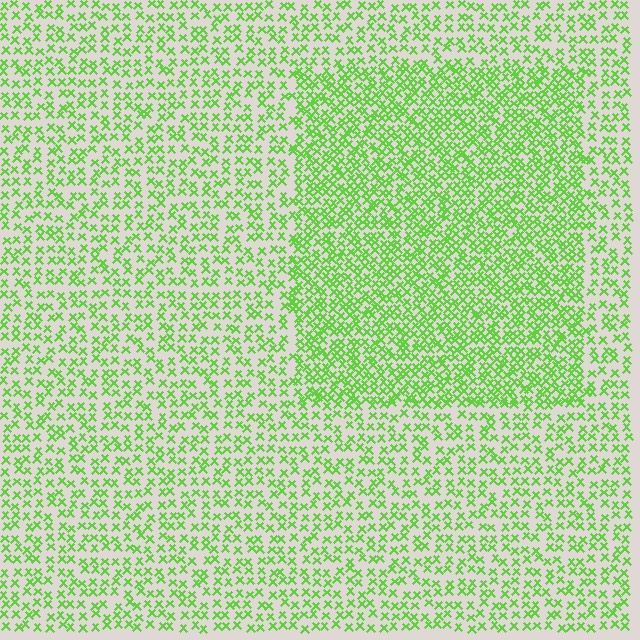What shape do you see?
I see a rectangle.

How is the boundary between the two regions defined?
The boundary is defined by a change in element density (approximately 1.8x ratio). All elements are the same color, size, and shape.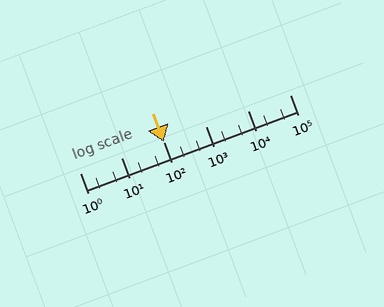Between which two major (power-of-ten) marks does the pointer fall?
The pointer is between 100 and 1000.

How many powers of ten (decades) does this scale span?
The scale spans 5 decades, from 1 to 100000.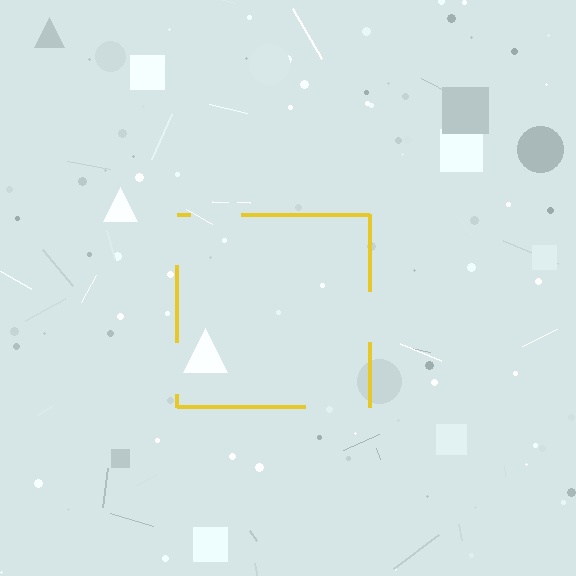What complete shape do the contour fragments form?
The contour fragments form a square.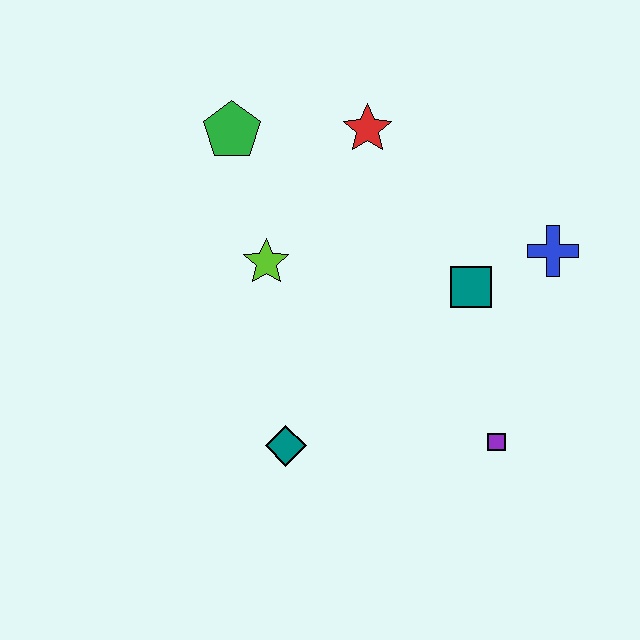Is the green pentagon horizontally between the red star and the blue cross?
No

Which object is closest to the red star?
The green pentagon is closest to the red star.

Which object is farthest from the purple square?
The green pentagon is farthest from the purple square.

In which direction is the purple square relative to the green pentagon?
The purple square is below the green pentagon.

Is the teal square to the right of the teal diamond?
Yes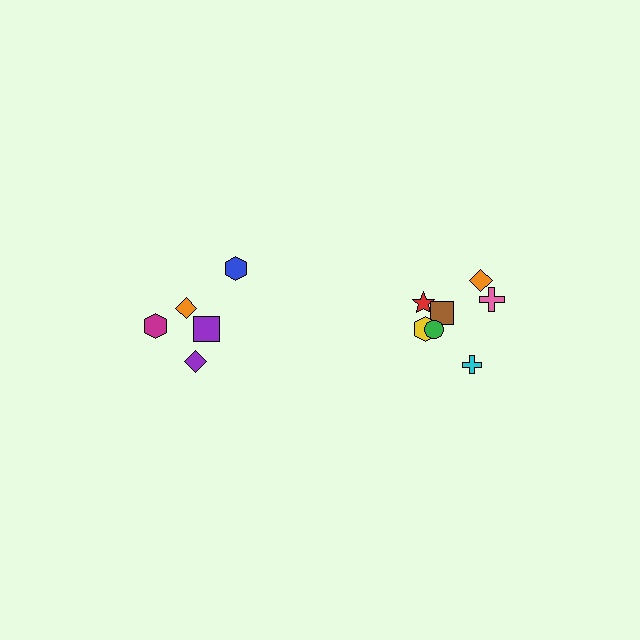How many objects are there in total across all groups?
There are 12 objects.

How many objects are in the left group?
There are 5 objects.